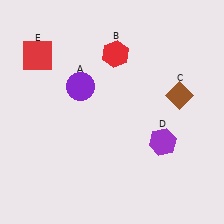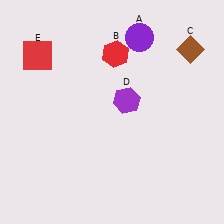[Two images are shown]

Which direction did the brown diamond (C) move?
The brown diamond (C) moved up.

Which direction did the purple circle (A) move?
The purple circle (A) moved right.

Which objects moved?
The objects that moved are: the purple circle (A), the brown diamond (C), the purple hexagon (D).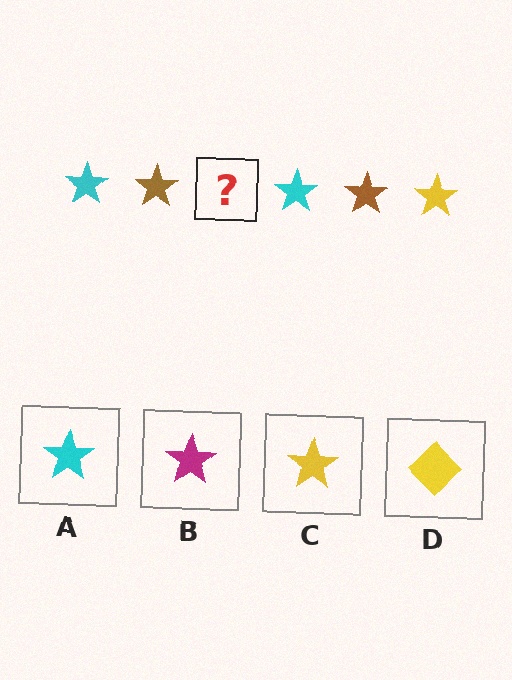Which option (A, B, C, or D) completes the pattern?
C.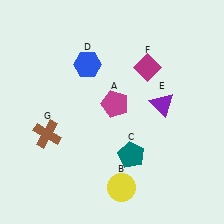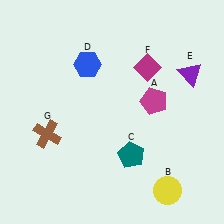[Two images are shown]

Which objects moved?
The objects that moved are: the magenta pentagon (A), the yellow circle (B), the purple triangle (E).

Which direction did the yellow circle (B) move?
The yellow circle (B) moved right.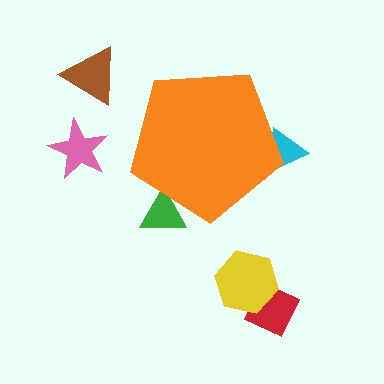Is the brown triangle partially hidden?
No, the brown triangle is fully visible.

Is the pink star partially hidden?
No, the pink star is fully visible.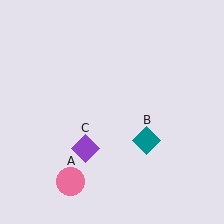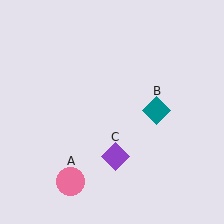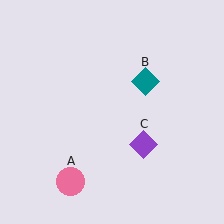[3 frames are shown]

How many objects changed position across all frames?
2 objects changed position: teal diamond (object B), purple diamond (object C).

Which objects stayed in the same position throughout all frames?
Pink circle (object A) remained stationary.